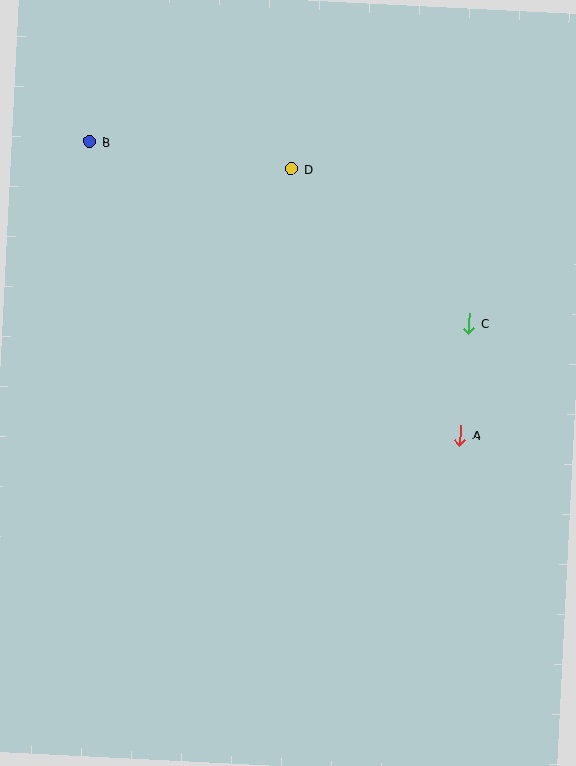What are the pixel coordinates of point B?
Point B is at (89, 141).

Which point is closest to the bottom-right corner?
Point A is closest to the bottom-right corner.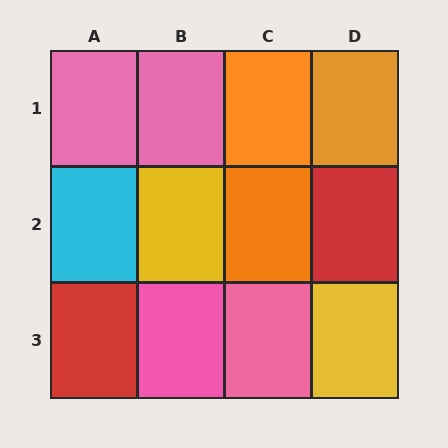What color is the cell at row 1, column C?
Orange.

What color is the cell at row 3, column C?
Pink.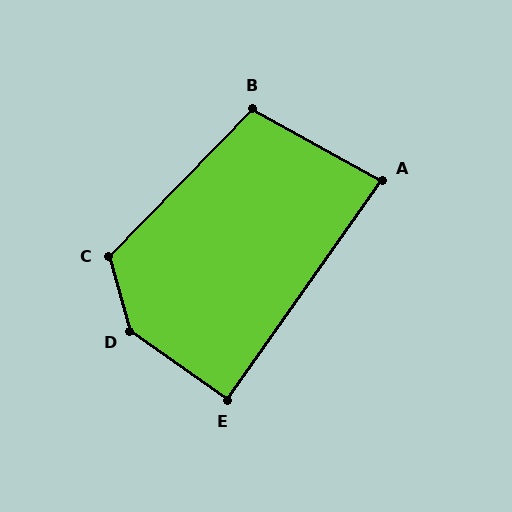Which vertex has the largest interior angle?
D, at approximately 141 degrees.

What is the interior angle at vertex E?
Approximately 90 degrees (approximately right).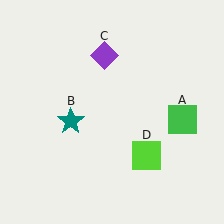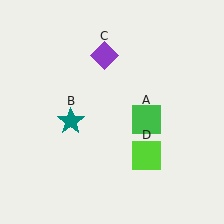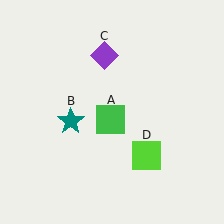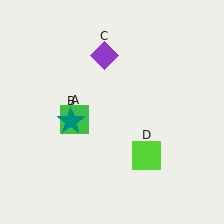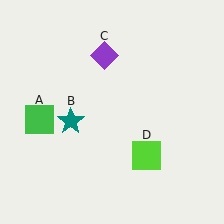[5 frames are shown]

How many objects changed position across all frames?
1 object changed position: green square (object A).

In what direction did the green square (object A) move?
The green square (object A) moved left.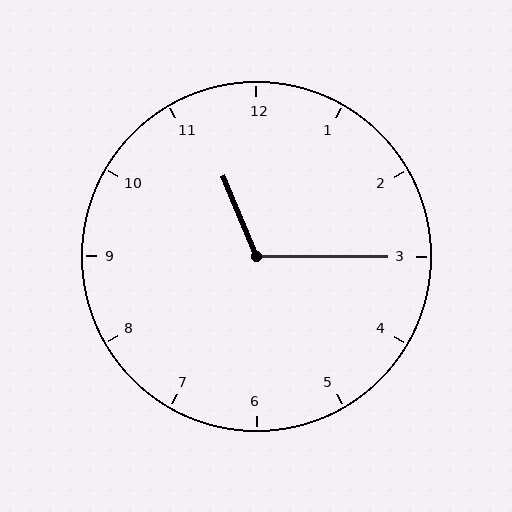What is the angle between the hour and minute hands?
Approximately 112 degrees.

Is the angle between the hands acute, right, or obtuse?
It is obtuse.